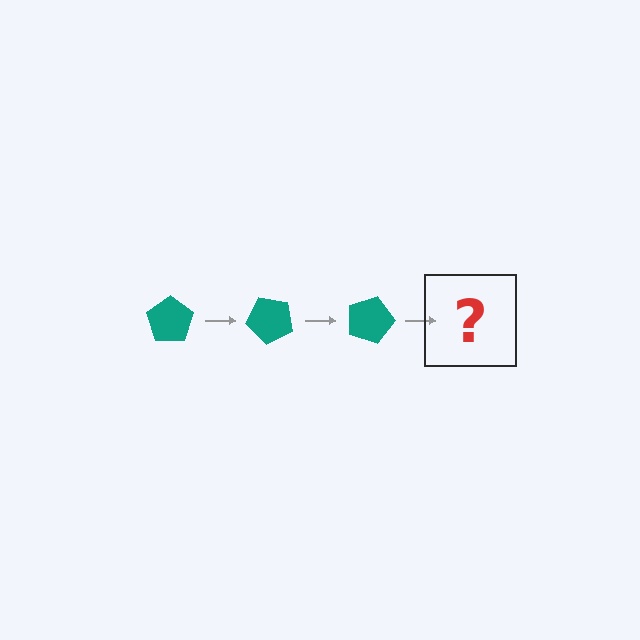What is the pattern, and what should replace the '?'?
The pattern is that the pentagon rotates 45 degrees each step. The '?' should be a teal pentagon rotated 135 degrees.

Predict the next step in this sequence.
The next step is a teal pentagon rotated 135 degrees.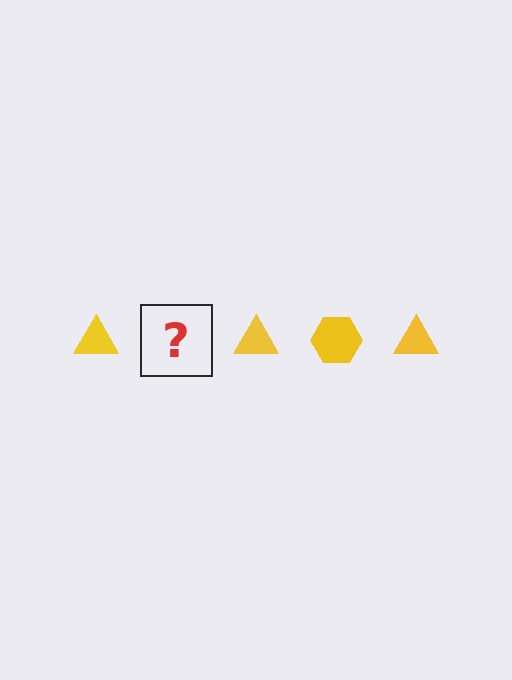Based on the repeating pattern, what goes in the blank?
The blank should be a yellow hexagon.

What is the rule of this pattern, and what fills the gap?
The rule is that the pattern cycles through triangle, hexagon shapes in yellow. The gap should be filled with a yellow hexagon.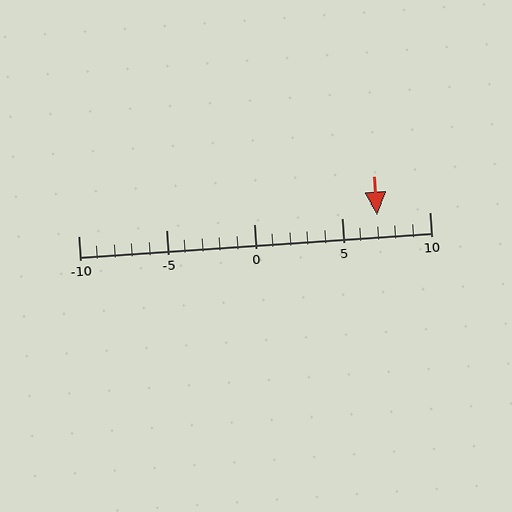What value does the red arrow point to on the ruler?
The red arrow points to approximately 7.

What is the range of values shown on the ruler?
The ruler shows values from -10 to 10.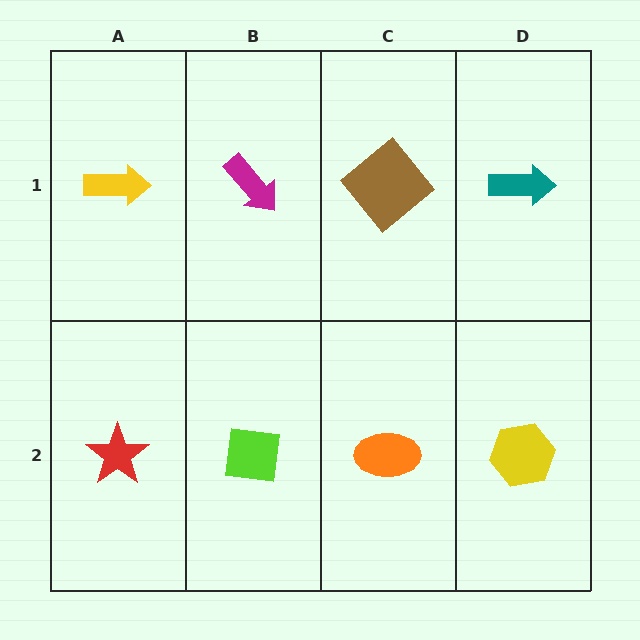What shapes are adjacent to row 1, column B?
A lime square (row 2, column B), a yellow arrow (row 1, column A), a brown diamond (row 1, column C).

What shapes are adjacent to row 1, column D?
A yellow hexagon (row 2, column D), a brown diamond (row 1, column C).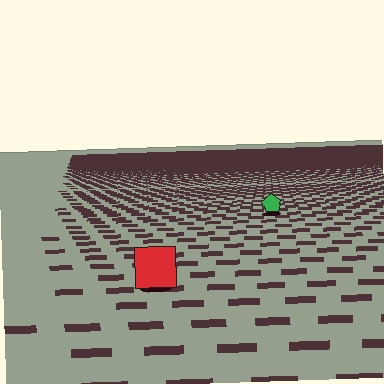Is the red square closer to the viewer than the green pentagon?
Yes. The red square is closer — you can tell from the texture gradient: the ground texture is coarser near it.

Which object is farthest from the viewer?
The green pentagon is farthest from the viewer. It appears smaller and the ground texture around it is denser.